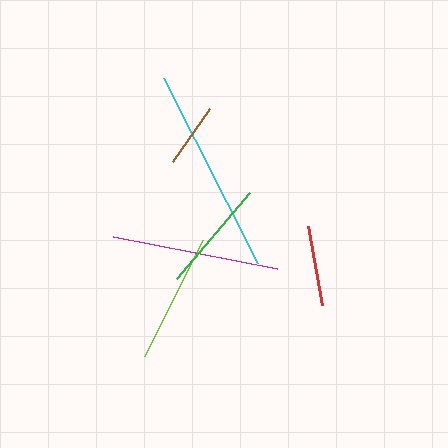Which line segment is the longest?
The cyan line is the longest at approximately 208 pixels.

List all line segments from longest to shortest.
From longest to shortest: cyan, magenta, lime, green, red, brown.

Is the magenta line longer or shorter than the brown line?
The magenta line is longer than the brown line.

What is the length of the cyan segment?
The cyan segment is approximately 208 pixels long.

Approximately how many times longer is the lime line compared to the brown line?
The lime line is approximately 2.0 times the length of the brown line.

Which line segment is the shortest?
The brown line is the shortest at approximately 66 pixels.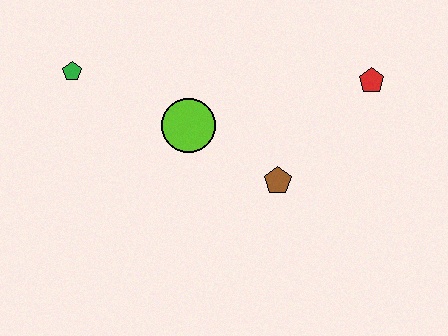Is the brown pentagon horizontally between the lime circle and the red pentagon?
Yes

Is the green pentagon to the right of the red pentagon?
No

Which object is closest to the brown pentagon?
The lime circle is closest to the brown pentagon.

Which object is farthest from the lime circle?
The red pentagon is farthest from the lime circle.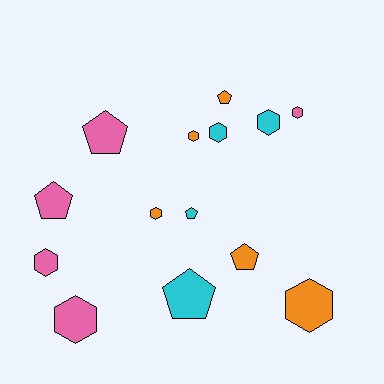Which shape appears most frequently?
Hexagon, with 8 objects.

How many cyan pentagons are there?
There are 2 cyan pentagons.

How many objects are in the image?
There are 14 objects.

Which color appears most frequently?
Pink, with 5 objects.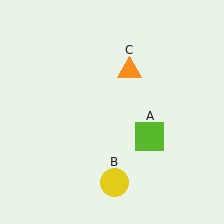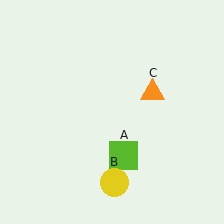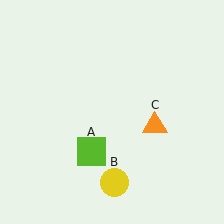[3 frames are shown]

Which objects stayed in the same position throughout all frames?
Yellow circle (object B) remained stationary.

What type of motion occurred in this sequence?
The lime square (object A), orange triangle (object C) rotated clockwise around the center of the scene.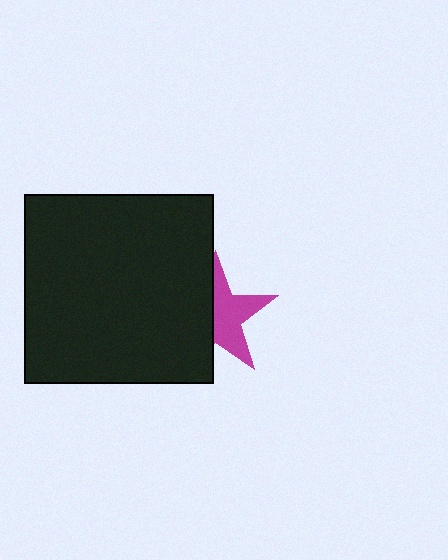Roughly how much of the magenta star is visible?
About half of it is visible (roughly 54%).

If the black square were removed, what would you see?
You would see the complete magenta star.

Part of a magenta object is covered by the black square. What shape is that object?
It is a star.